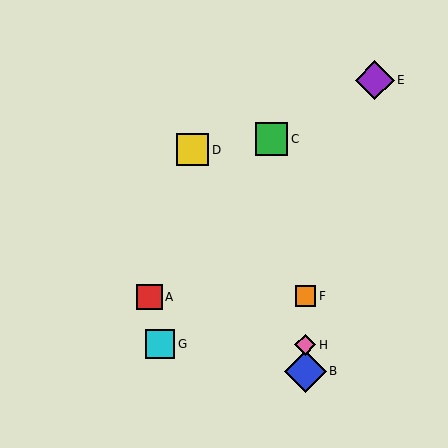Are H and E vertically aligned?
No, H is at x≈305 and E is at x≈375.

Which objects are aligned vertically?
Objects B, F, H are aligned vertically.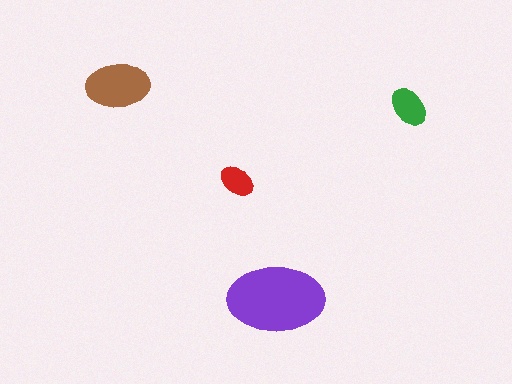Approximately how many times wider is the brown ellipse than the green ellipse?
About 1.5 times wider.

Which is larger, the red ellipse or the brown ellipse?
The brown one.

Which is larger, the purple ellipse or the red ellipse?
The purple one.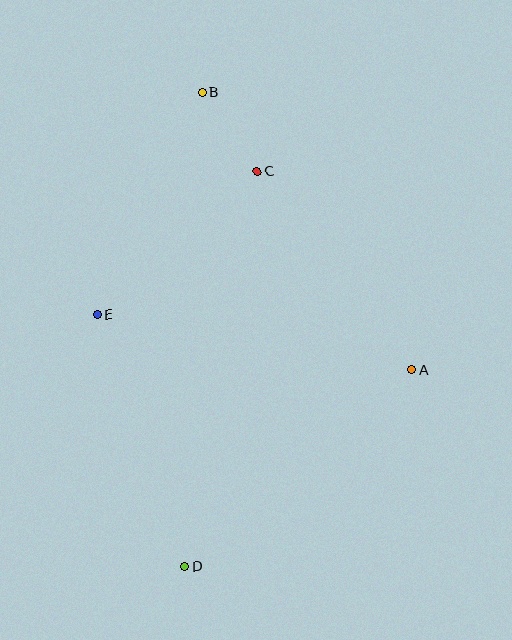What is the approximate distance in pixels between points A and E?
The distance between A and E is approximately 320 pixels.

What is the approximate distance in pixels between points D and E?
The distance between D and E is approximately 266 pixels.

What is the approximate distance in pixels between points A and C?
The distance between A and C is approximately 252 pixels.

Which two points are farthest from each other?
Points B and D are farthest from each other.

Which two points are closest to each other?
Points B and C are closest to each other.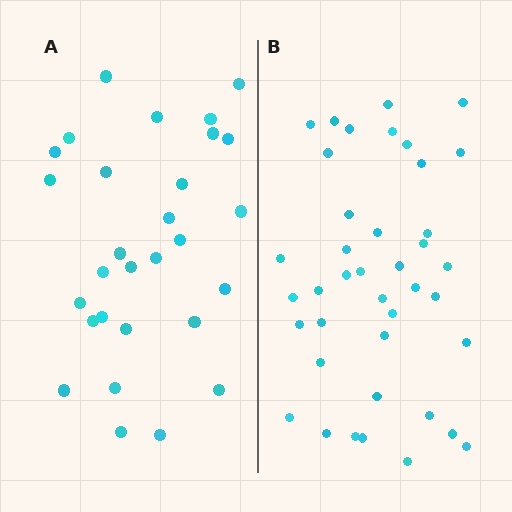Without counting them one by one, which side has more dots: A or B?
Region B (the right region) has more dots.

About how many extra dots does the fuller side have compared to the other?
Region B has roughly 12 or so more dots than region A.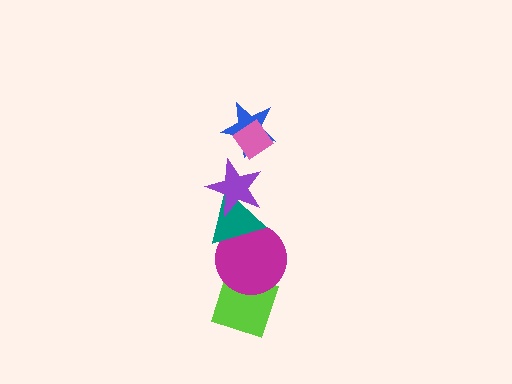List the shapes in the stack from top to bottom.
From top to bottom: the pink diamond, the blue star, the purple star, the teal triangle, the magenta circle, the lime diamond.